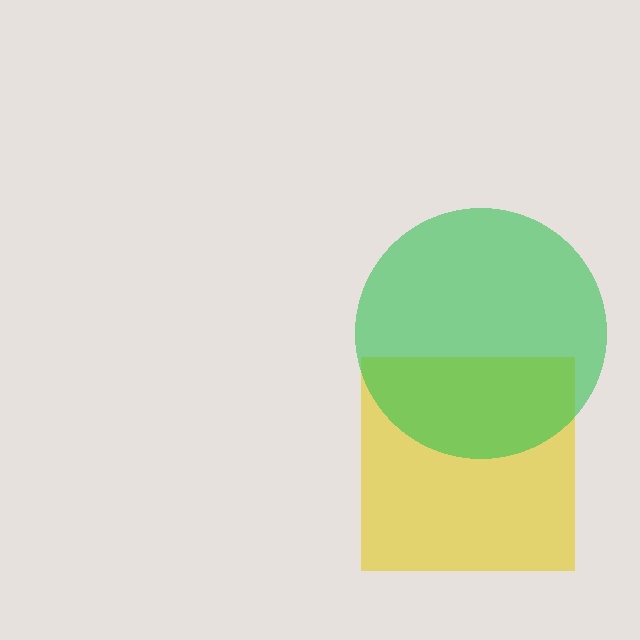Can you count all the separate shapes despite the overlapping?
Yes, there are 2 separate shapes.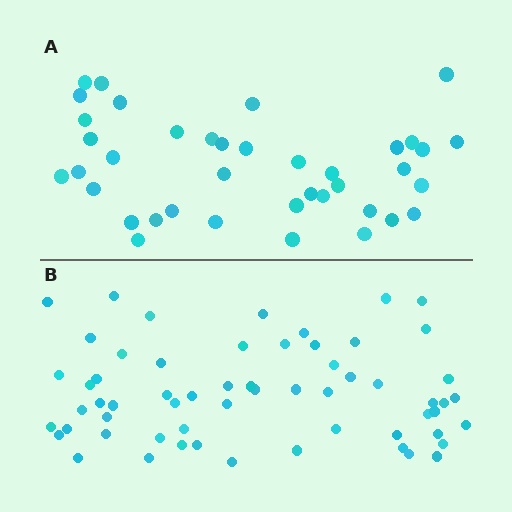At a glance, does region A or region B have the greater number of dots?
Region B (the bottom region) has more dots.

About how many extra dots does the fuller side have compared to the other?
Region B has approximately 20 more dots than region A.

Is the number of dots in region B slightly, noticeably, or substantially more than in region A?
Region B has substantially more. The ratio is roughly 1.5 to 1.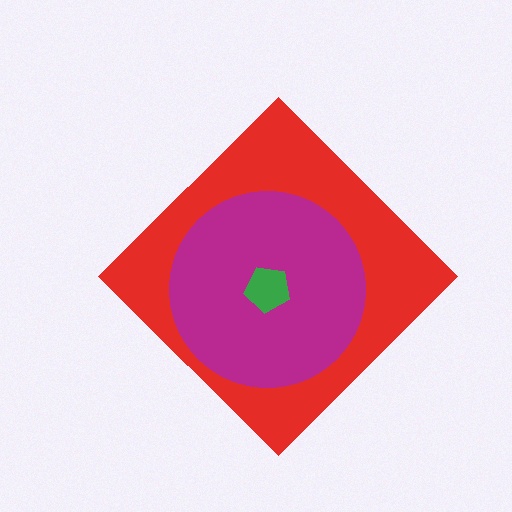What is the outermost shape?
The red diamond.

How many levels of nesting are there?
3.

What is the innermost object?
The green pentagon.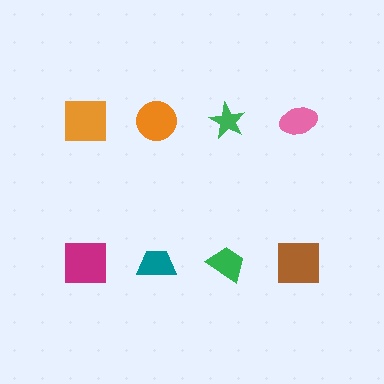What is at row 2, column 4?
A brown square.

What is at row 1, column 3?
A green star.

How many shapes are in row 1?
4 shapes.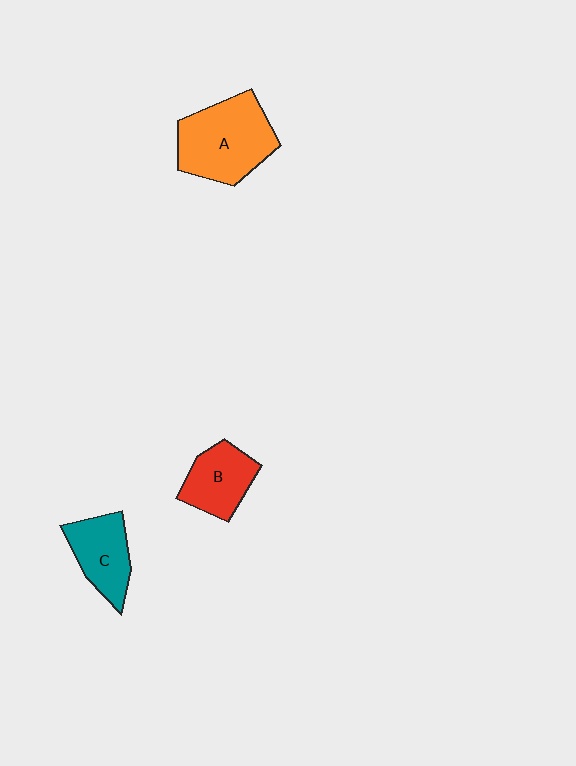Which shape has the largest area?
Shape A (orange).